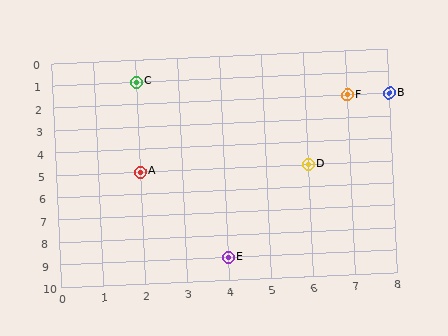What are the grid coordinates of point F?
Point F is at grid coordinates (7, 2).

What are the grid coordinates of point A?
Point A is at grid coordinates (2, 5).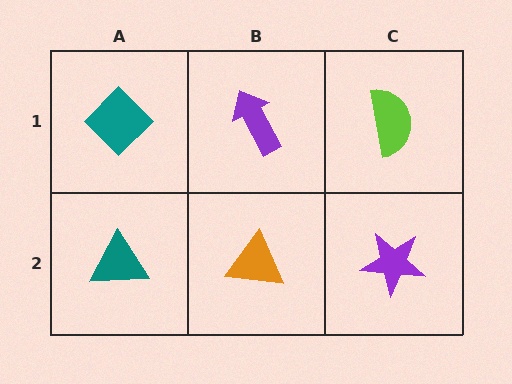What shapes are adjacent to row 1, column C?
A purple star (row 2, column C), a purple arrow (row 1, column B).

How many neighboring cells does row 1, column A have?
2.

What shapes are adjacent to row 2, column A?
A teal diamond (row 1, column A), an orange triangle (row 2, column B).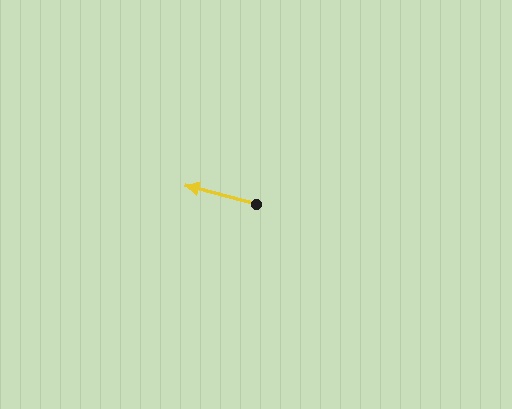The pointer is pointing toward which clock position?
Roughly 10 o'clock.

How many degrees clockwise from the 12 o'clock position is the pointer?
Approximately 285 degrees.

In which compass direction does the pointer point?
West.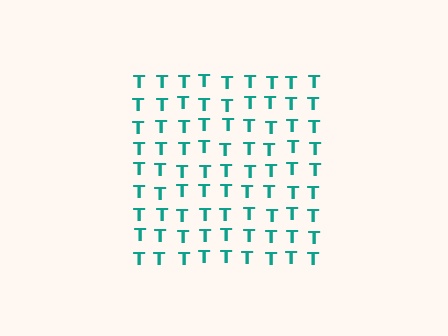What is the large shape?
The large shape is a square.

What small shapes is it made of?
It is made of small letter T's.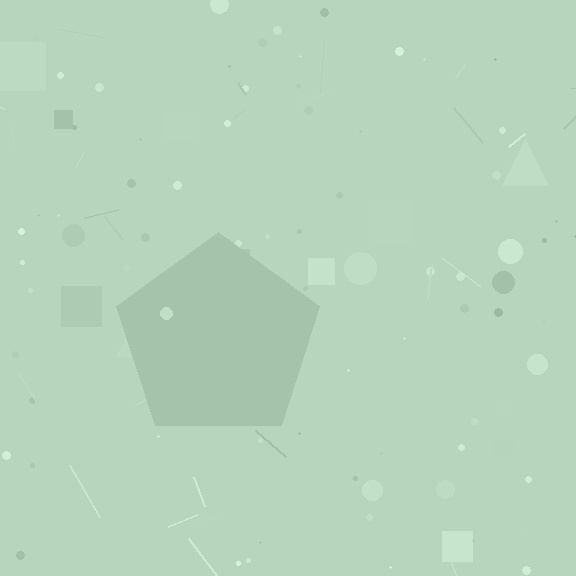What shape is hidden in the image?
A pentagon is hidden in the image.